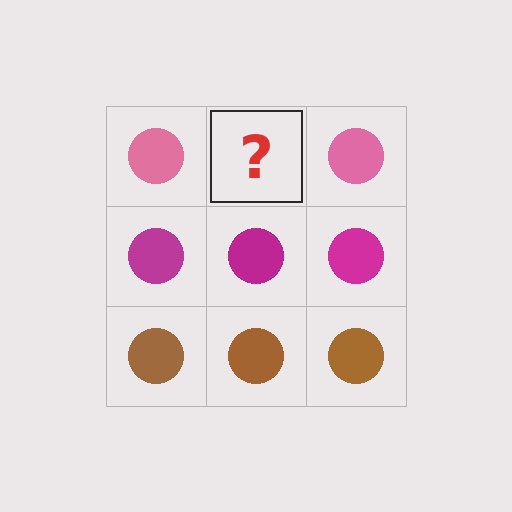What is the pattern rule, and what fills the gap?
The rule is that each row has a consistent color. The gap should be filled with a pink circle.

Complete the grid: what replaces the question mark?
The question mark should be replaced with a pink circle.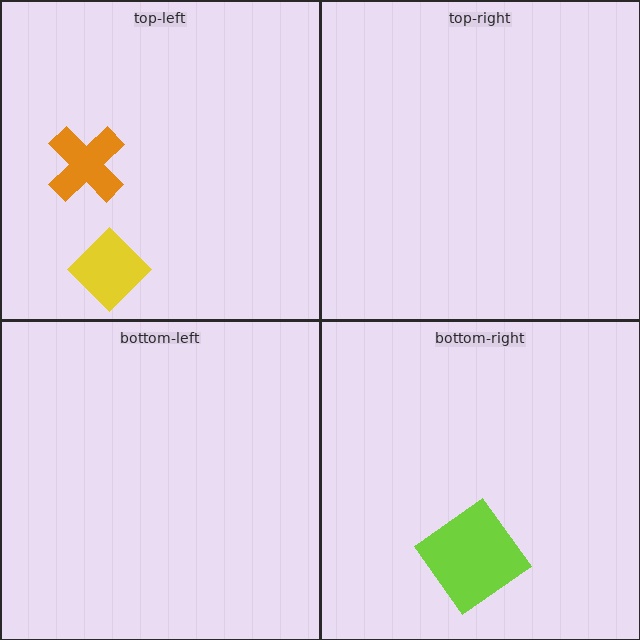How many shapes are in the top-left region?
2.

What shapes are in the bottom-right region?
The lime diamond.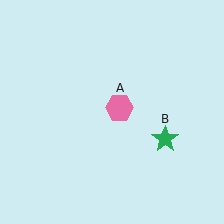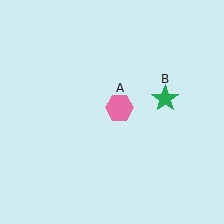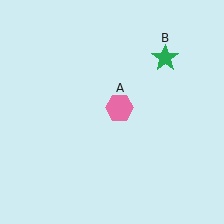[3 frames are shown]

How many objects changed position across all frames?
1 object changed position: green star (object B).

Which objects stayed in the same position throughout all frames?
Pink hexagon (object A) remained stationary.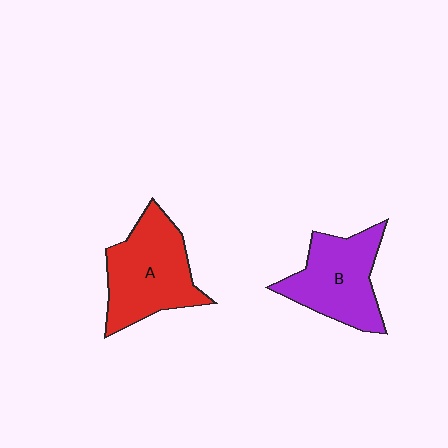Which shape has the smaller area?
Shape B (purple).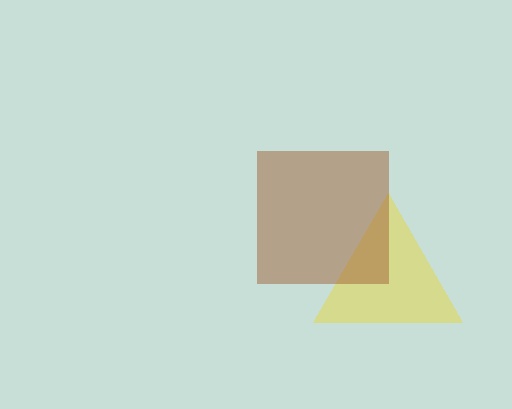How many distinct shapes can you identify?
There are 2 distinct shapes: a yellow triangle, a brown square.